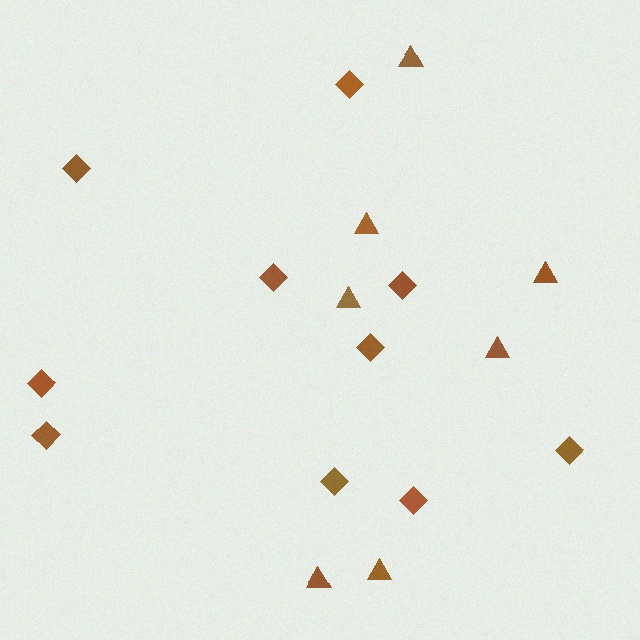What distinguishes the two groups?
There are 2 groups: one group of diamonds (10) and one group of triangles (7).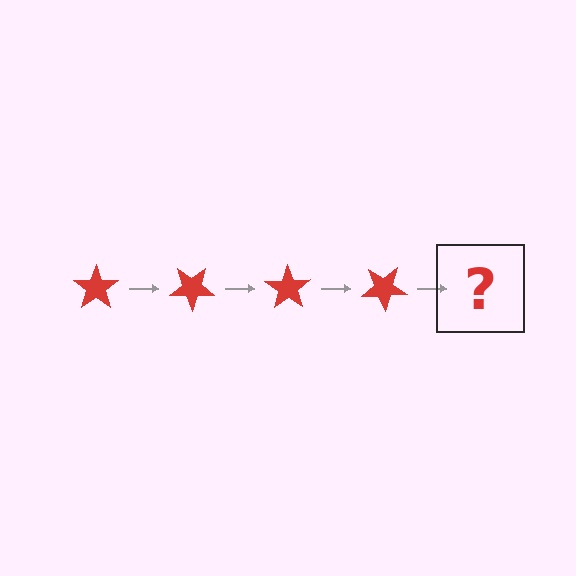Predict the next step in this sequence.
The next step is a red star rotated 140 degrees.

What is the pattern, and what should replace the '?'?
The pattern is that the star rotates 35 degrees each step. The '?' should be a red star rotated 140 degrees.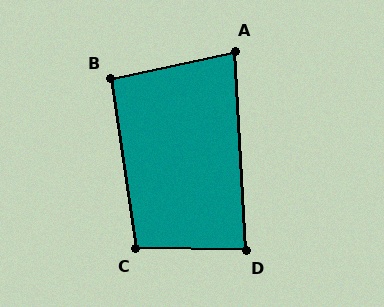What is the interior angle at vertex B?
Approximately 94 degrees (approximately right).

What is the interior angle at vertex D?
Approximately 86 degrees (approximately right).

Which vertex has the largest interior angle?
C, at approximately 99 degrees.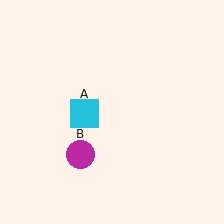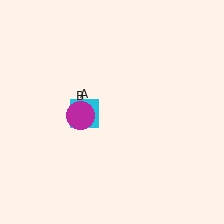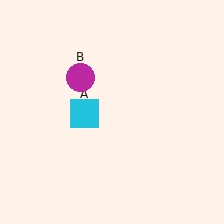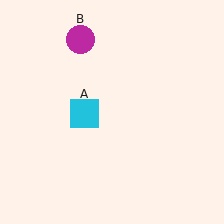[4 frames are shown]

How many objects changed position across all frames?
1 object changed position: magenta circle (object B).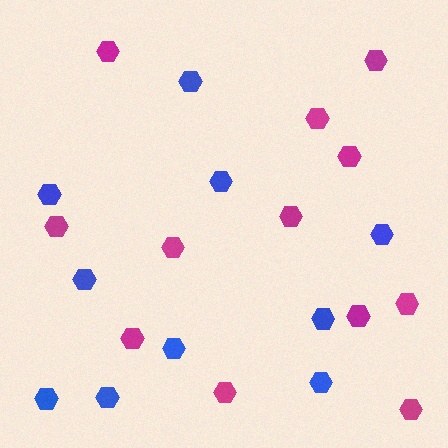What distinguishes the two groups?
There are 2 groups: one group of blue hexagons (10) and one group of magenta hexagons (12).